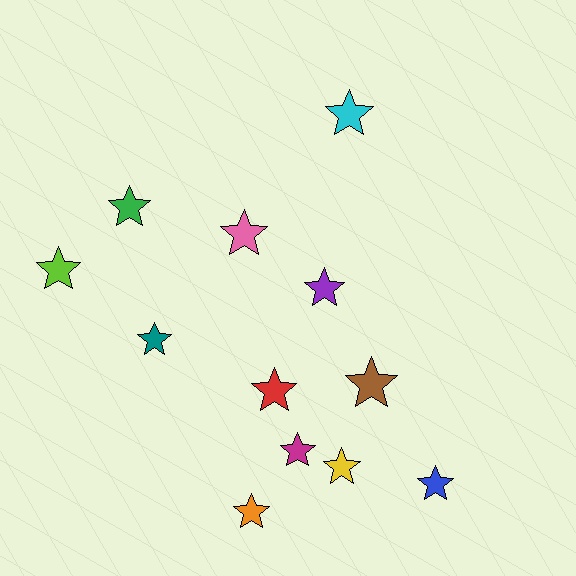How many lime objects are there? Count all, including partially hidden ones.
There is 1 lime object.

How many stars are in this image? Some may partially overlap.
There are 12 stars.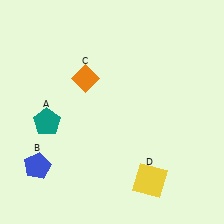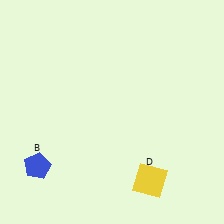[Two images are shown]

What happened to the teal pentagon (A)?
The teal pentagon (A) was removed in Image 2. It was in the bottom-left area of Image 1.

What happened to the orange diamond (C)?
The orange diamond (C) was removed in Image 2. It was in the top-left area of Image 1.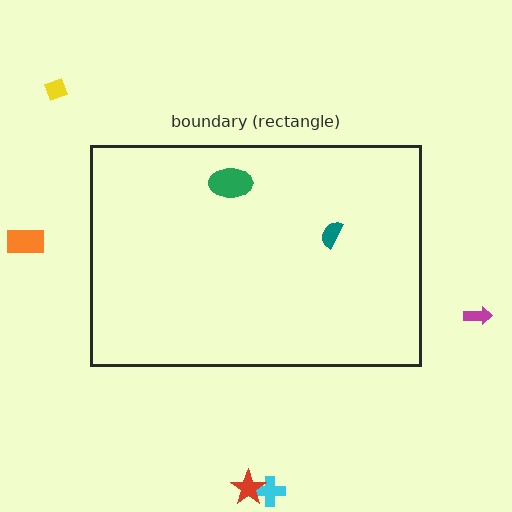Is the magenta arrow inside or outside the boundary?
Outside.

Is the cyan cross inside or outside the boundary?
Outside.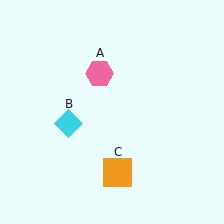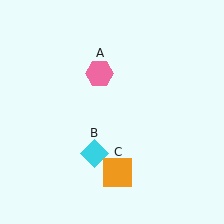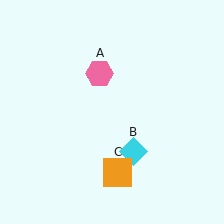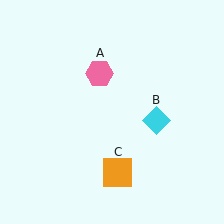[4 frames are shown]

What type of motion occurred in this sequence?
The cyan diamond (object B) rotated counterclockwise around the center of the scene.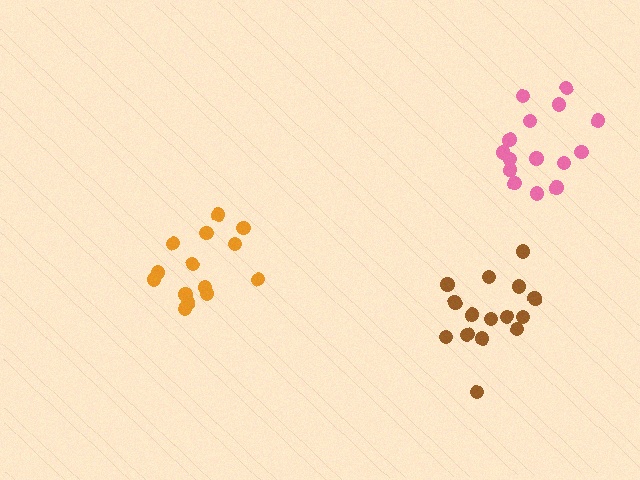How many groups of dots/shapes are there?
There are 3 groups.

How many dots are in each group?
Group 1: 15 dots, Group 2: 15 dots, Group 3: 14 dots (44 total).